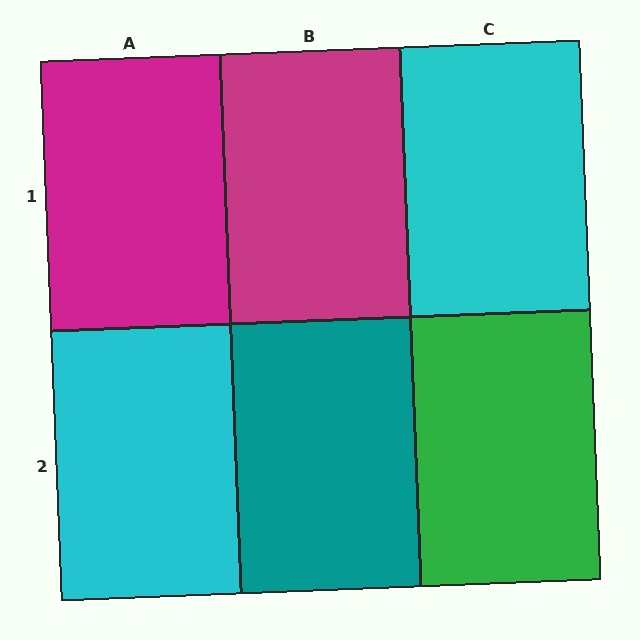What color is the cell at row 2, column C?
Green.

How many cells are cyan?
2 cells are cyan.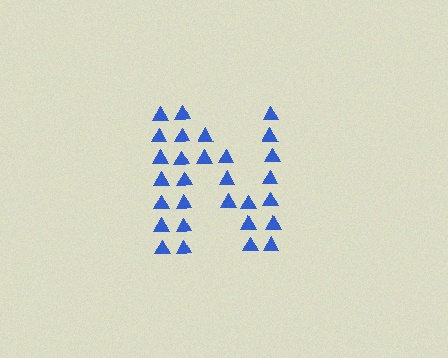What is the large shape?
The large shape is the letter N.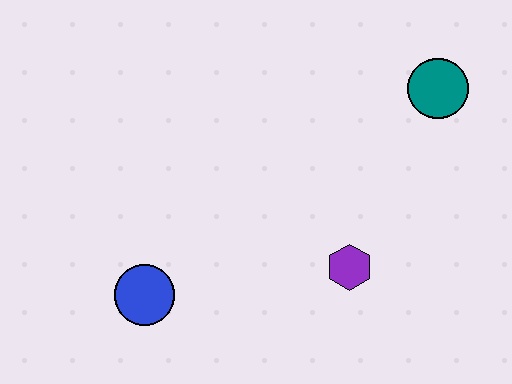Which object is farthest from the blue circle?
The teal circle is farthest from the blue circle.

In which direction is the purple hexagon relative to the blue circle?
The purple hexagon is to the right of the blue circle.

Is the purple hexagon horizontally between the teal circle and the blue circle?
Yes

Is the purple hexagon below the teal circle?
Yes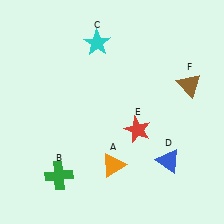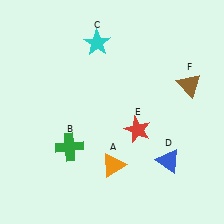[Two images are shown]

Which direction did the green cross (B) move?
The green cross (B) moved up.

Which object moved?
The green cross (B) moved up.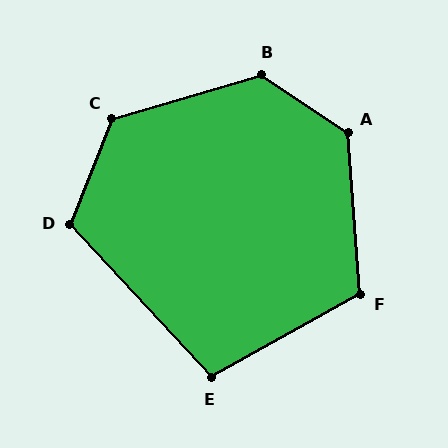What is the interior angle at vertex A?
Approximately 128 degrees (obtuse).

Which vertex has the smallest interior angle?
E, at approximately 104 degrees.